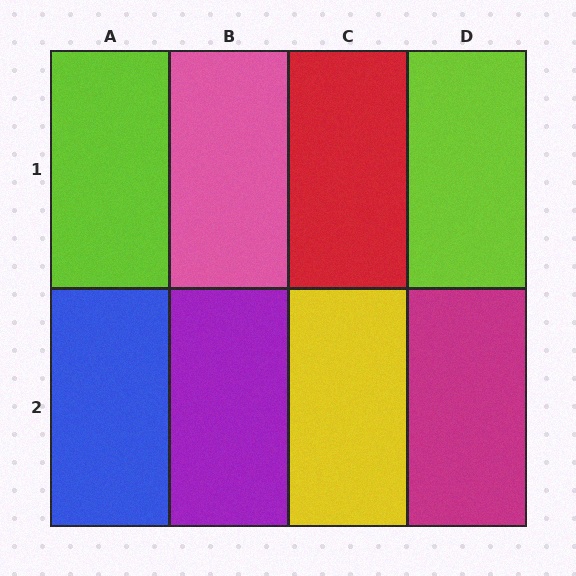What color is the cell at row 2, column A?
Blue.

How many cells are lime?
2 cells are lime.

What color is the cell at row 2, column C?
Yellow.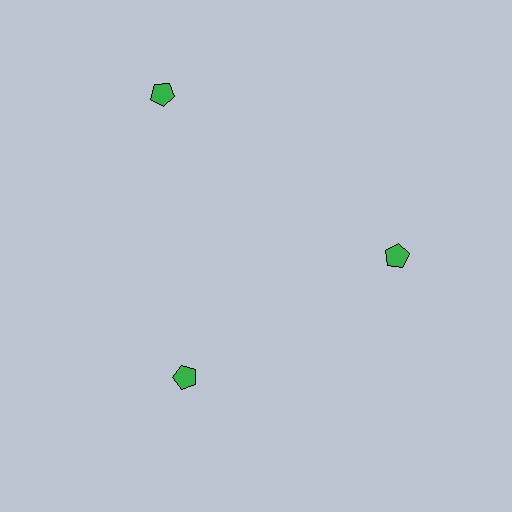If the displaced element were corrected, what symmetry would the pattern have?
It would have 3-fold rotational symmetry — the pattern would map onto itself every 120 degrees.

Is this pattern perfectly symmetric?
No. The 3 green pentagons are arranged in a ring, but one element near the 11 o'clock position is pushed outward from the center, breaking the 3-fold rotational symmetry.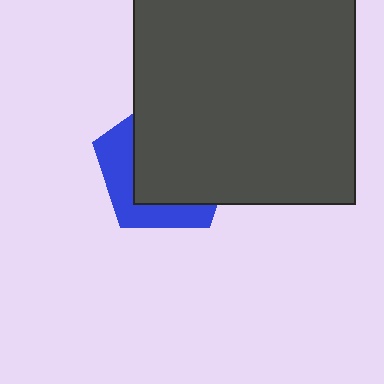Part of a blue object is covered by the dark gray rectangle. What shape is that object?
It is a pentagon.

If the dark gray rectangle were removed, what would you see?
You would see the complete blue pentagon.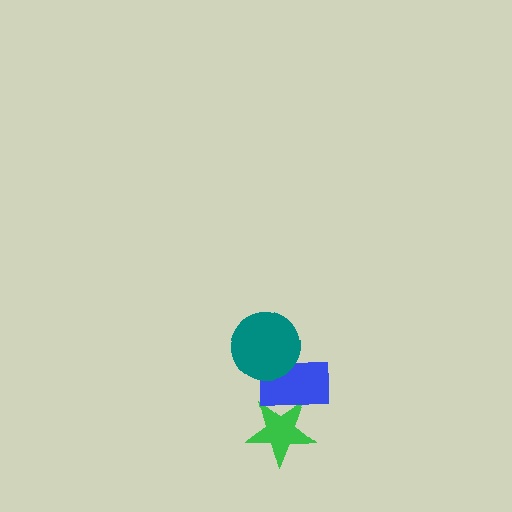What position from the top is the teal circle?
The teal circle is 1st from the top.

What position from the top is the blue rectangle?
The blue rectangle is 2nd from the top.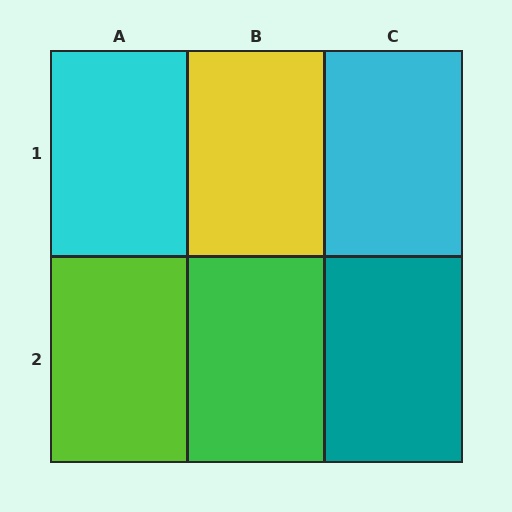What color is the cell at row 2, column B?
Green.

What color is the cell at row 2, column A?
Lime.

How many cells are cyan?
2 cells are cyan.